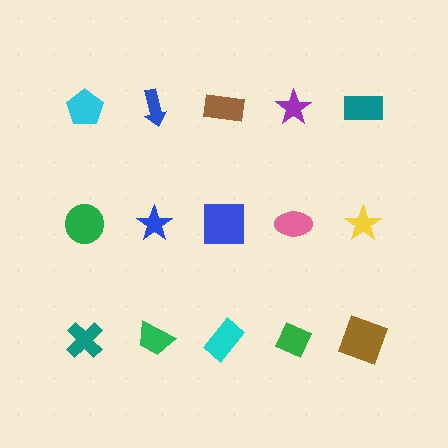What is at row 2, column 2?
A blue star.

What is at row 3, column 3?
A cyan rectangle.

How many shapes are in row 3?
5 shapes.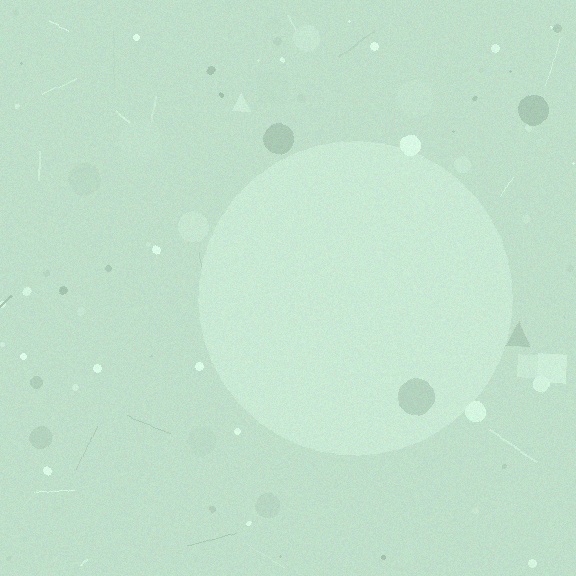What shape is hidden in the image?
A circle is hidden in the image.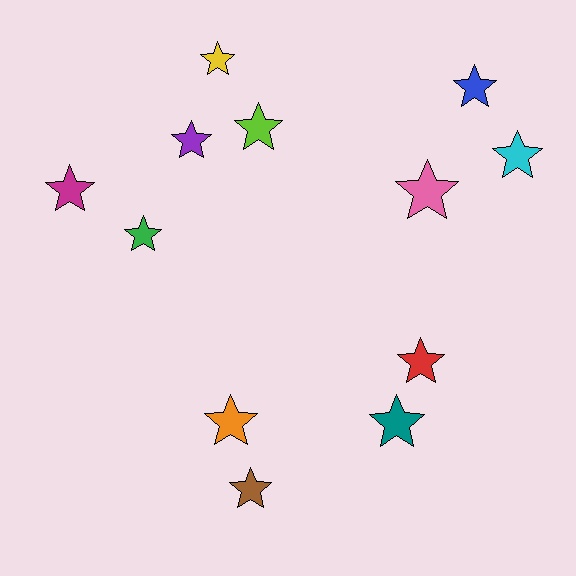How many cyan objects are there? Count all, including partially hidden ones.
There is 1 cyan object.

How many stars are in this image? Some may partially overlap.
There are 12 stars.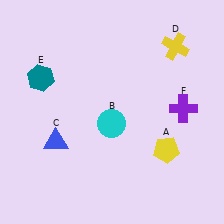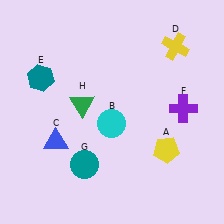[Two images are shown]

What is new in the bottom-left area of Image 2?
A teal circle (G) was added in the bottom-left area of Image 2.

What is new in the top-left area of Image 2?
A green triangle (H) was added in the top-left area of Image 2.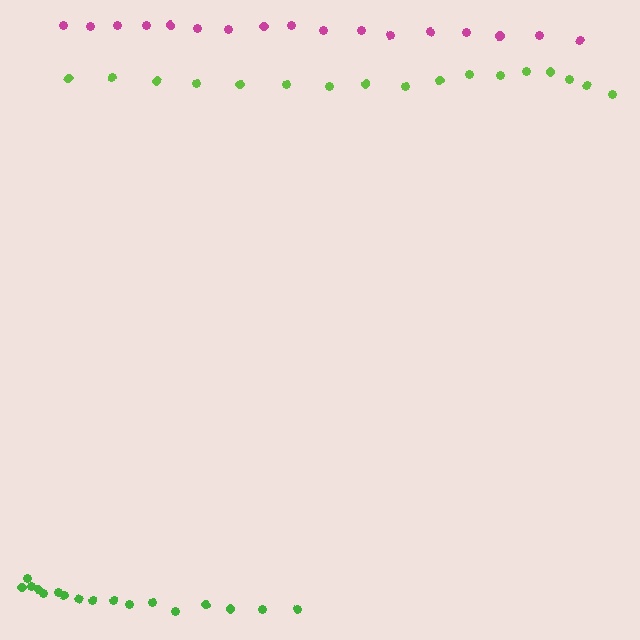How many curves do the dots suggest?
There are 3 distinct paths.